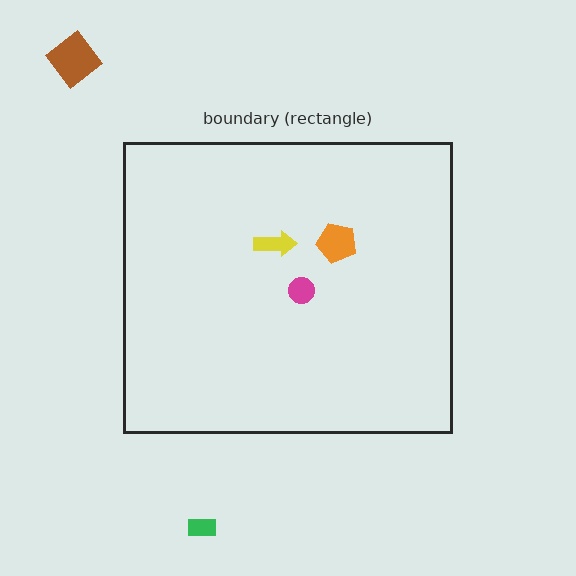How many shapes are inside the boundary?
3 inside, 2 outside.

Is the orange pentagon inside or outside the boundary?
Inside.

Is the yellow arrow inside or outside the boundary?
Inside.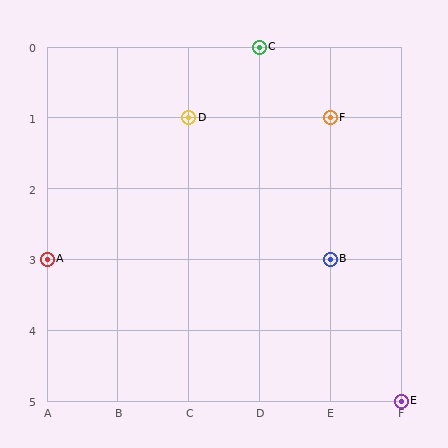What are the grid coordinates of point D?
Point D is at grid coordinates (C, 1).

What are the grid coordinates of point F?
Point F is at grid coordinates (E, 1).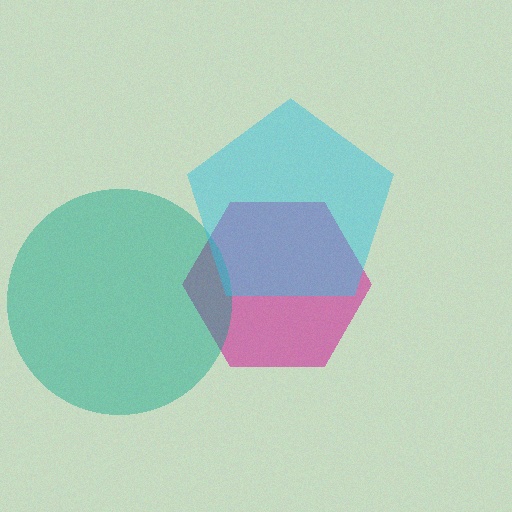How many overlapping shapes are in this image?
There are 3 overlapping shapes in the image.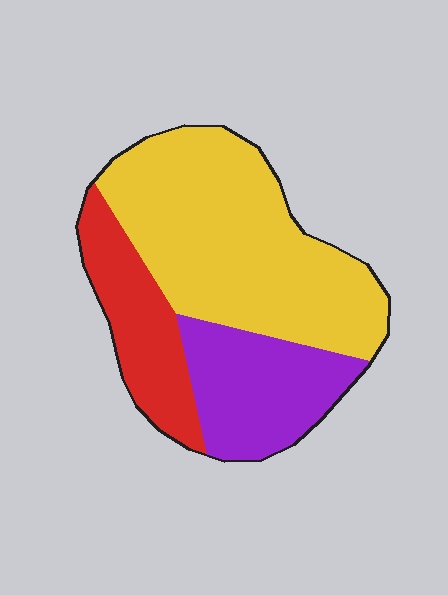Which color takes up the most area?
Yellow, at roughly 55%.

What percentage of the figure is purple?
Purple covers roughly 25% of the figure.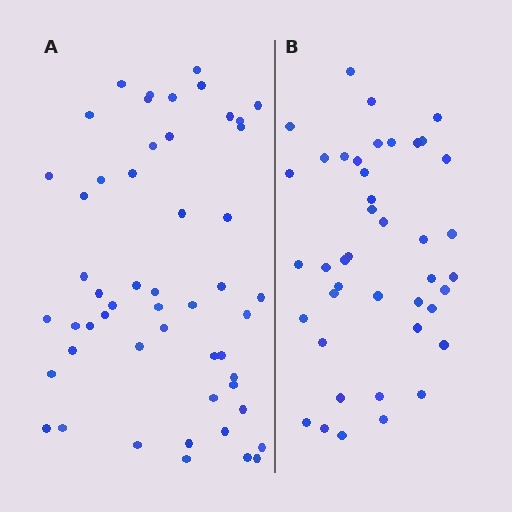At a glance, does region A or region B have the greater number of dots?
Region A (the left region) has more dots.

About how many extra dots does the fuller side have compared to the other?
Region A has roughly 10 or so more dots than region B.